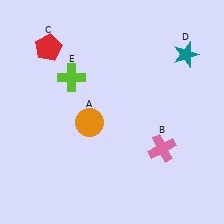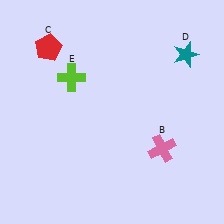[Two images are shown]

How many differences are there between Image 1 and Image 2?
There is 1 difference between the two images.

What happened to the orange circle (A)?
The orange circle (A) was removed in Image 2. It was in the bottom-left area of Image 1.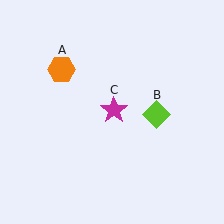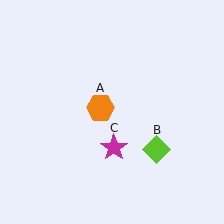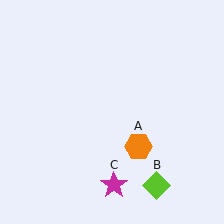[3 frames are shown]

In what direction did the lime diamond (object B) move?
The lime diamond (object B) moved down.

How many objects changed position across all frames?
3 objects changed position: orange hexagon (object A), lime diamond (object B), magenta star (object C).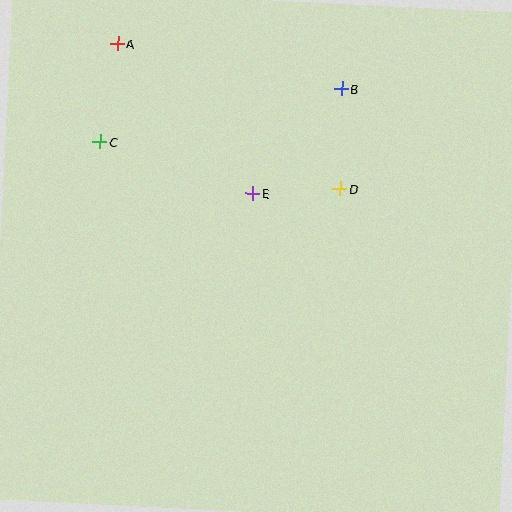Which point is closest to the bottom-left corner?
Point C is closest to the bottom-left corner.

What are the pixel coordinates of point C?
Point C is at (100, 142).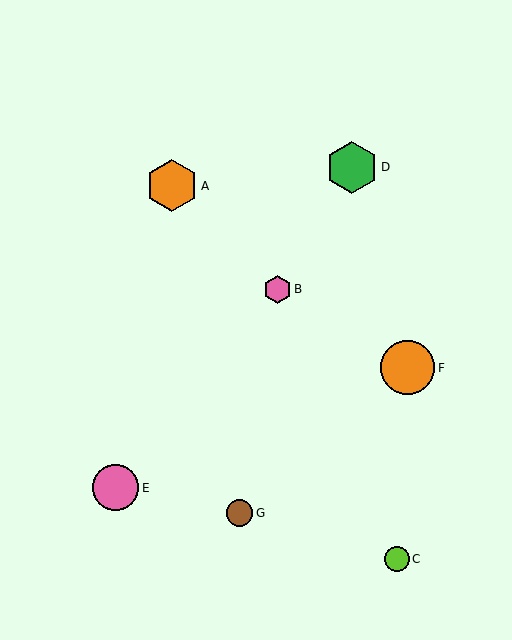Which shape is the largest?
The orange circle (labeled F) is the largest.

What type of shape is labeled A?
Shape A is an orange hexagon.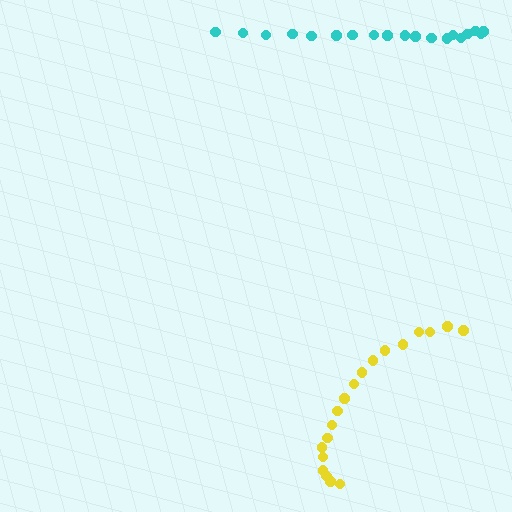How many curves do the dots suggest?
There are 2 distinct paths.